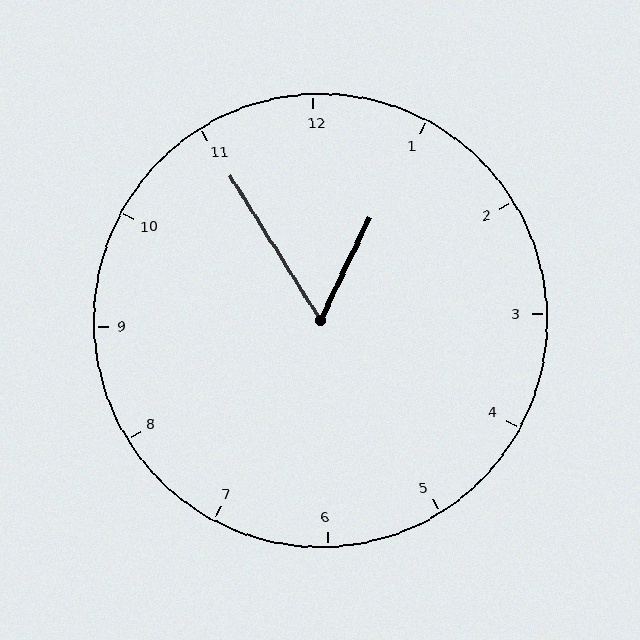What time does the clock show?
12:55.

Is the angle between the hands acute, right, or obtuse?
It is acute.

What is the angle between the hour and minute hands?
Approximately 58 degrees.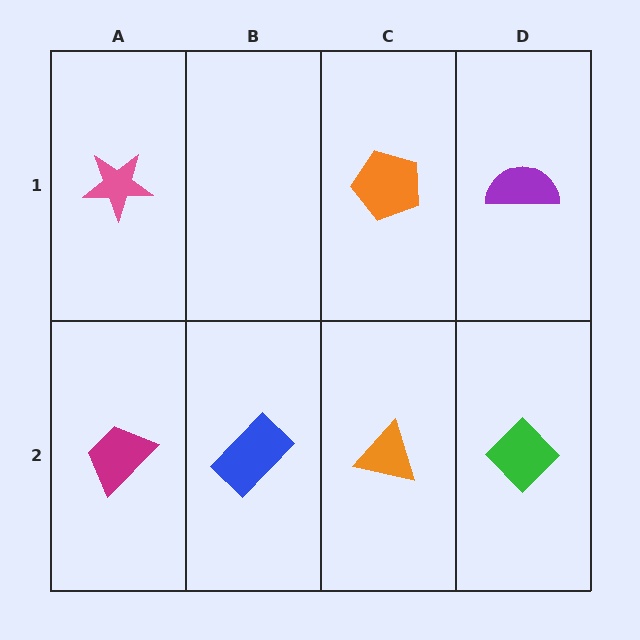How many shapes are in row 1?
3 shapes.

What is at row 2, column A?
A magenta trapezoid.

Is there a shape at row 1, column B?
No, that cell is empty.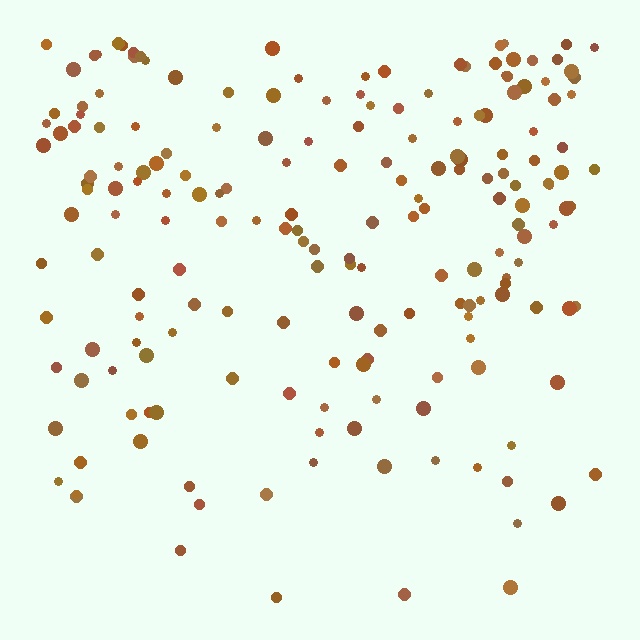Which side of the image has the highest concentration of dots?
The top.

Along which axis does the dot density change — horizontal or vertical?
Vertical.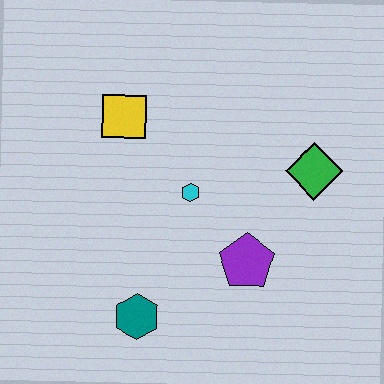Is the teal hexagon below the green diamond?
Yes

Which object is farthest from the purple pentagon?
The yellow square is farthest from the purple pentagon.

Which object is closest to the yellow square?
The cyan hexagon is closest to the yellow square.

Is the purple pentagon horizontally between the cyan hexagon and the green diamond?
Yes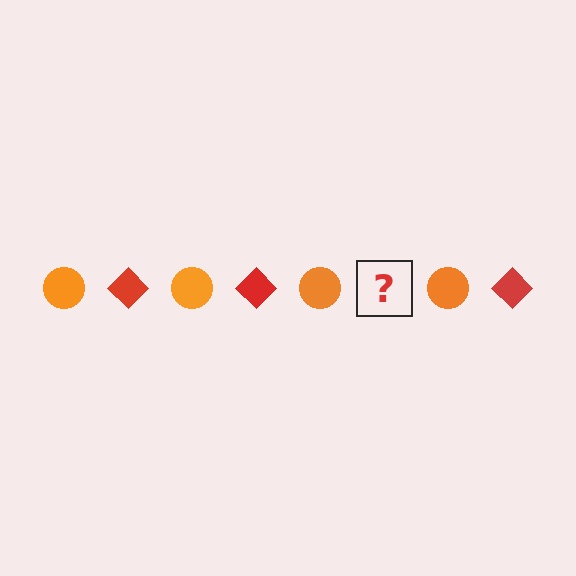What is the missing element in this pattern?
The missing element is a red diamond.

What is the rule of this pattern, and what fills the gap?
The rule is that the pattern alternates between orange circle and red diamond. The gap should be filled with a red diamond.